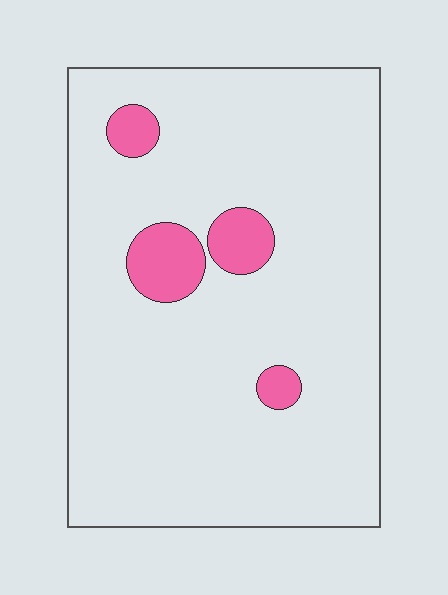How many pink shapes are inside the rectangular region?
4.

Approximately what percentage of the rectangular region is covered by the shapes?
Approximately 10%.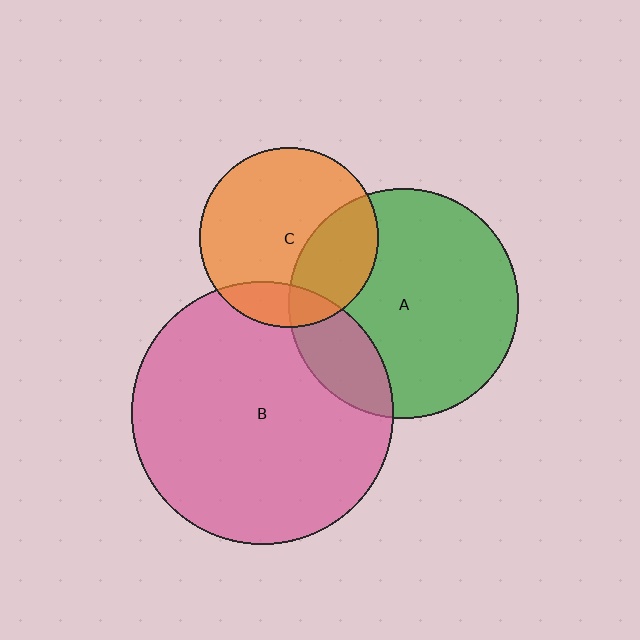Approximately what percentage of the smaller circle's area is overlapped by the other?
Approximately 20%.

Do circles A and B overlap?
Yes.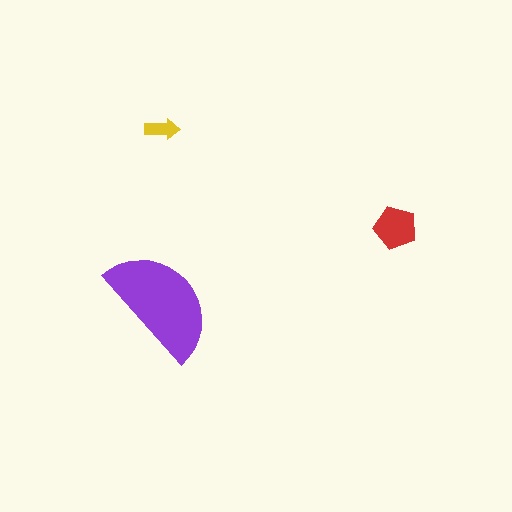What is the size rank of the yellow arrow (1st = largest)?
3rd.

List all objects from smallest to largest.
The yellow arrow, the red pentagon, the purple semicircle.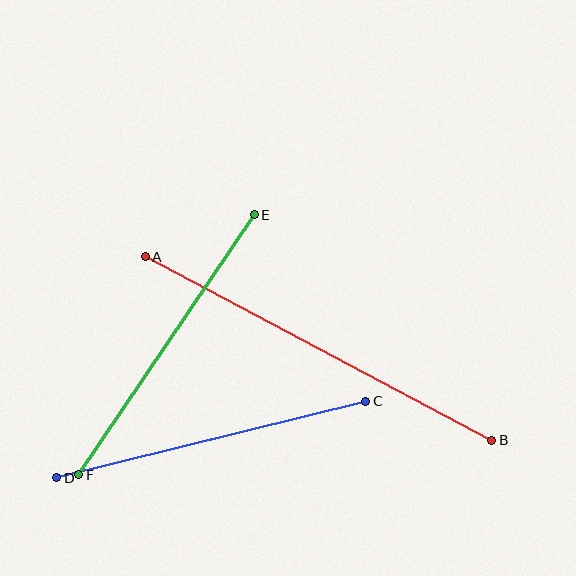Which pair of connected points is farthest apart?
Points A and B are farthest apart.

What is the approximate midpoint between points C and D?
The midpoint is at approximately (211, 439) pixels.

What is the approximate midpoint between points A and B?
The midpoint is at approximately (318, 348) pixels.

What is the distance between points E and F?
The distance is approximately 314 pixels.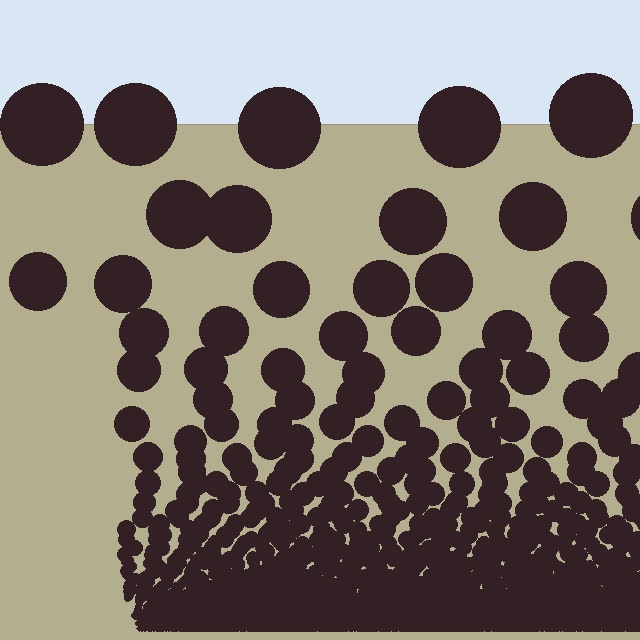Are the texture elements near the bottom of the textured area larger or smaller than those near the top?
Smaller. The gradient is inverted — elements near the bottom are smaller and denser.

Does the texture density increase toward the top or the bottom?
Density increases toward the bottom.